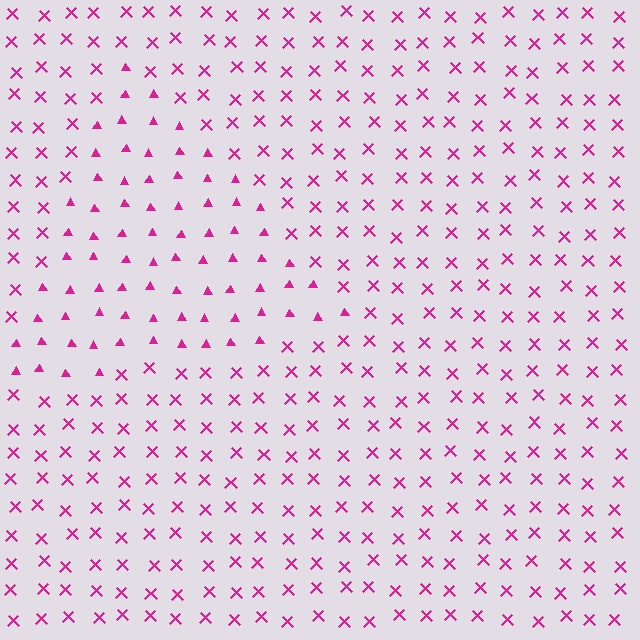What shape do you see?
I see a triangle.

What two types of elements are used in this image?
The image uses triangles inside the triangle region and X marks outside it.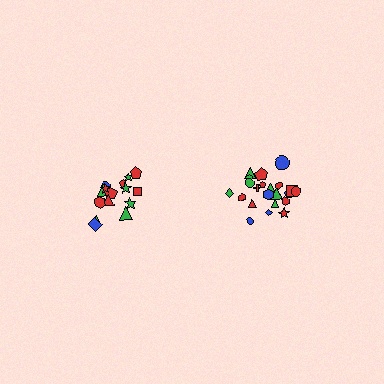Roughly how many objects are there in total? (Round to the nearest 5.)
Roughly 35 objects in total.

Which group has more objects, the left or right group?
The right group.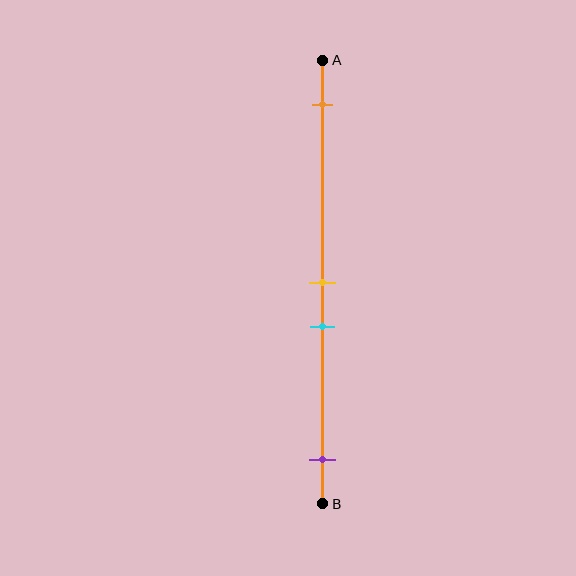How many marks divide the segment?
There are 4 marks dividing the segment.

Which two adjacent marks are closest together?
The yellow and cyan marks are the closest adjacent pair.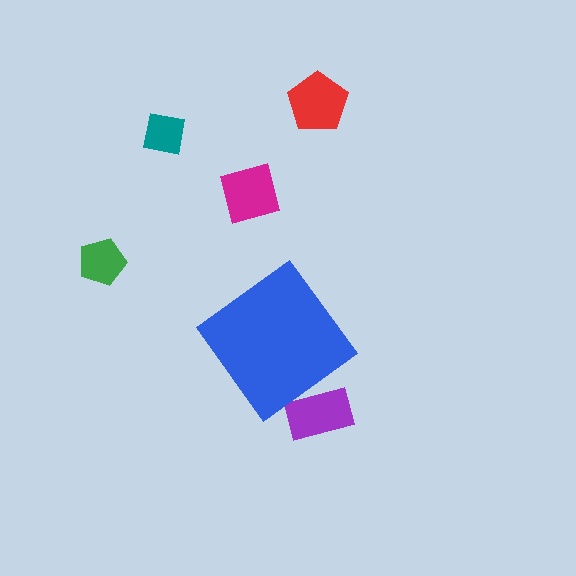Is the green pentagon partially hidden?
No, the green pentagon is fully visible.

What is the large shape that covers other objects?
A blue diamond.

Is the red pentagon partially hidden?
No, the red pentagon is fully visible.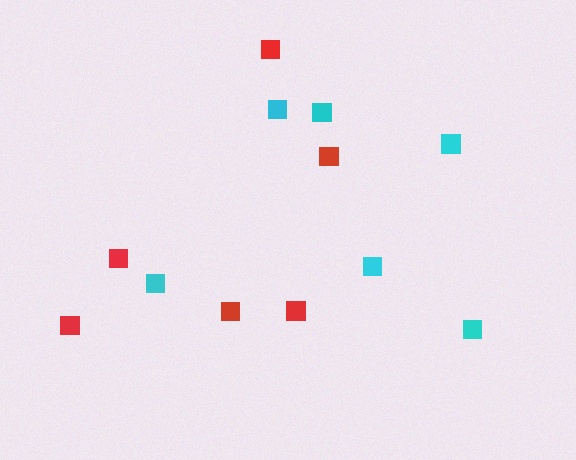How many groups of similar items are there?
There are 2 groups: one group of cyan squares (6) and one group of red squares (6).